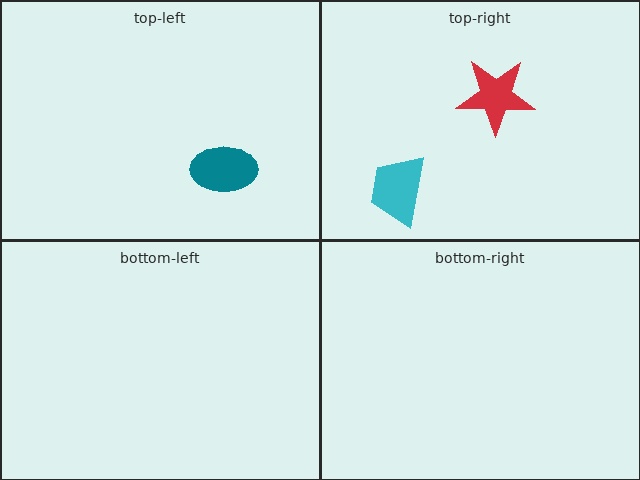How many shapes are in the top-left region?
1.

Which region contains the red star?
The top-right region.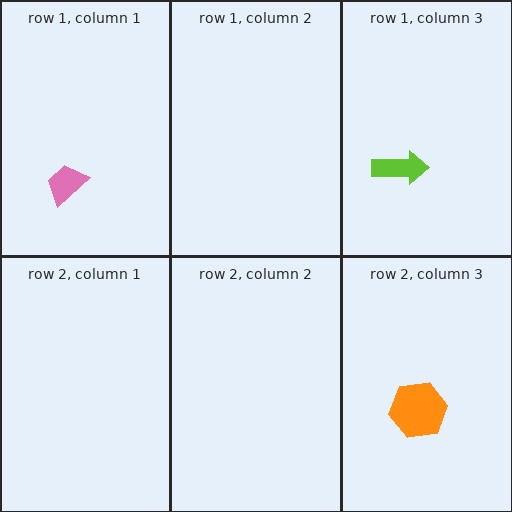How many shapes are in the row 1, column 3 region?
1.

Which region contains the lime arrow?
The row 1, column 3 region.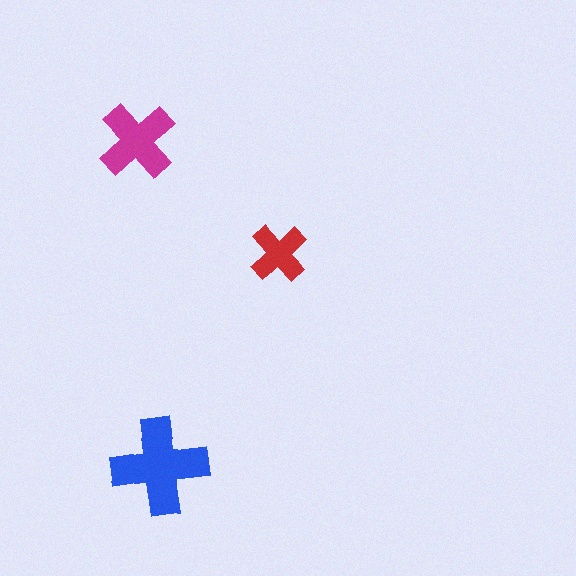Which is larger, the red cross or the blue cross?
The blue one.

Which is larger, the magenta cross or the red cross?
The magenta one.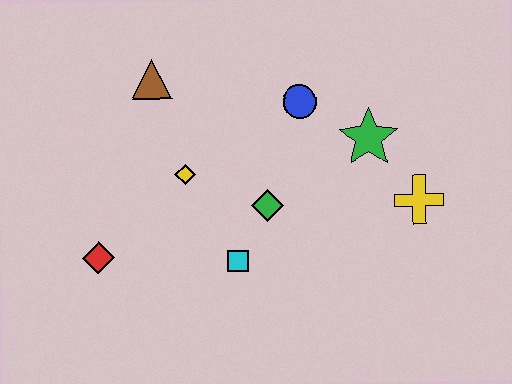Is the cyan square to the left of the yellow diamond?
No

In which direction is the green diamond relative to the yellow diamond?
The green diamond is to the right of the yellow diamond.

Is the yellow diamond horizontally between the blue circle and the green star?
No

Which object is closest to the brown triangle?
The yellow diamond is closest to the brown triangle.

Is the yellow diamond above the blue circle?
No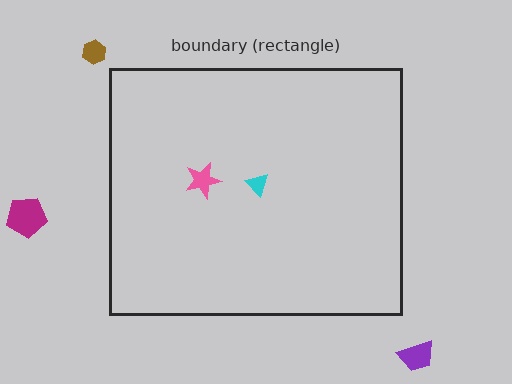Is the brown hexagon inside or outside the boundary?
Outside.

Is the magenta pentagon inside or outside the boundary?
Outside.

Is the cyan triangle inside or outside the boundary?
Inside.